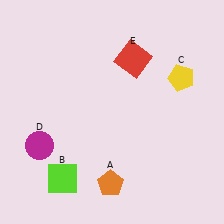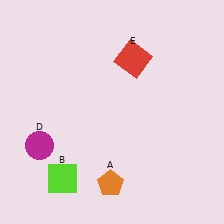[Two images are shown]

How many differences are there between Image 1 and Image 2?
There is 1 difference between the two images.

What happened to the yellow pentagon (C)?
The yellow pentagon (C) was removed in Image 2. It was in the top-right area of Image 1.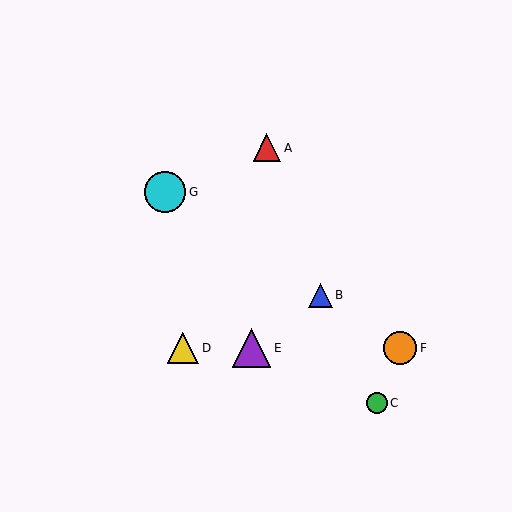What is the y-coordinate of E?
Object E is at y≈348.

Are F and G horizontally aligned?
No, F is at y≈348 and G is at y≈192.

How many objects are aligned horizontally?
3 objects (D, E, F) are aligned horizontally.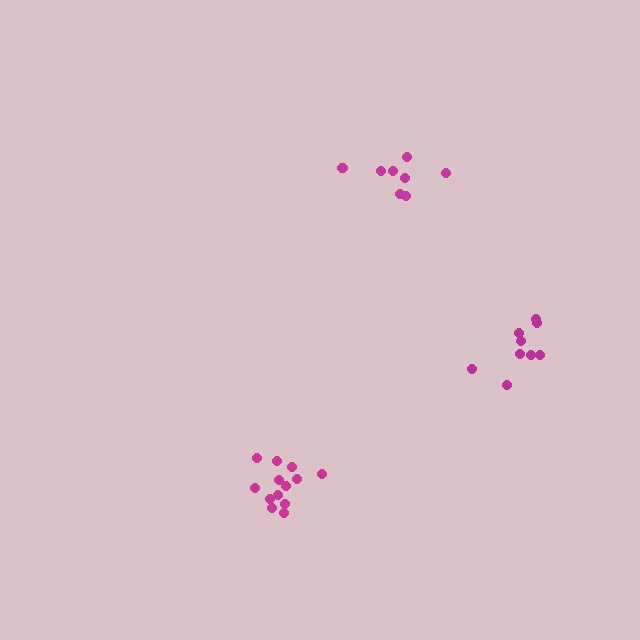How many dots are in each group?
Group 1: 13 dots, Group 2: 8 dots, Group 3: 9 dots (30 total).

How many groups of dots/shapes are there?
There are 3 groups.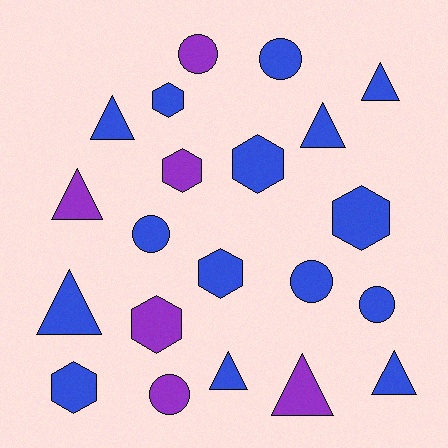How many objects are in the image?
There are 21 objects.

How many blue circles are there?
There are 4 blue circles.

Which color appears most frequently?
Blue, with 15 objects.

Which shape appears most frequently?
Triangle, with 8 objects.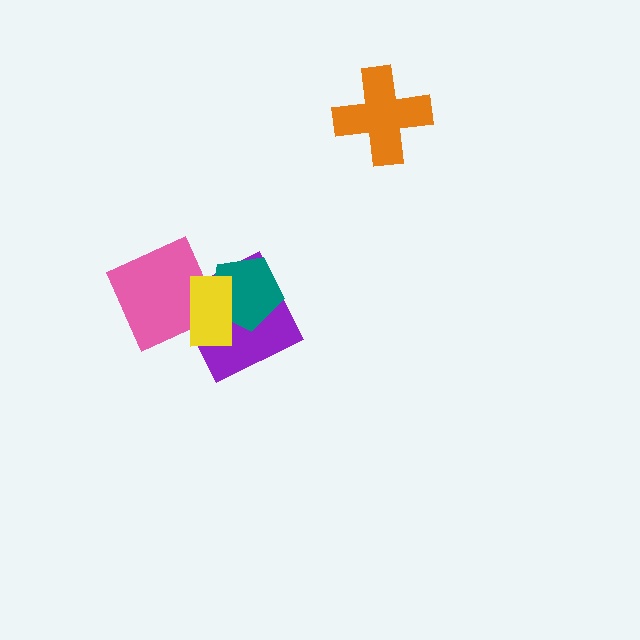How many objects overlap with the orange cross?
0 objects overlap with the orange cross.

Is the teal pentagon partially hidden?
Yes, it is partially covered by another shape.